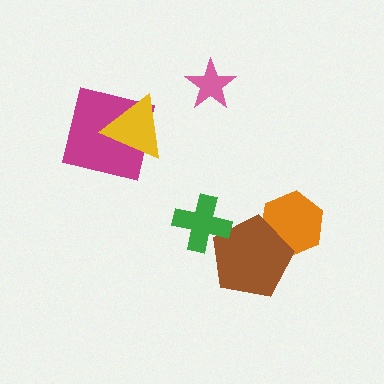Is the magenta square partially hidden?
Yes, it is partially covered by another shape.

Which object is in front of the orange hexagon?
The brown pentagon is in front of the orange hexagon.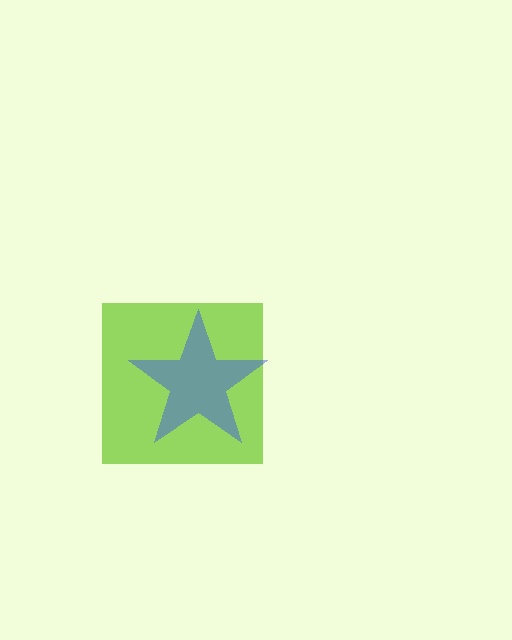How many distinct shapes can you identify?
There are 2 distinct shapes: a lime square, a blue star.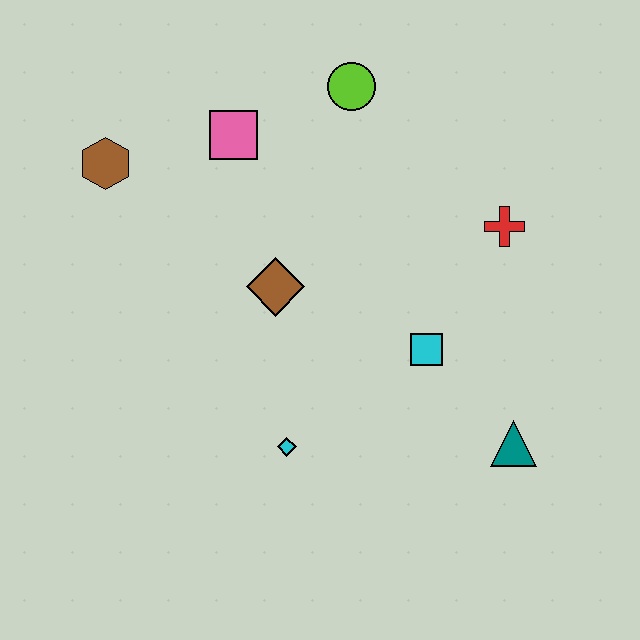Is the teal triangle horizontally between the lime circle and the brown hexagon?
No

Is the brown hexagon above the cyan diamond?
Yes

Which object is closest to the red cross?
The cyan square is closest to the red cross.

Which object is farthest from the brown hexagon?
The teal triangle is farthest from the brown hexagon.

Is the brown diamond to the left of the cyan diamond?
Yes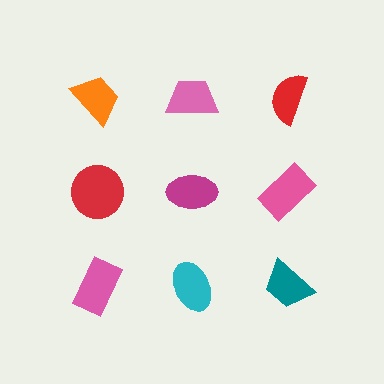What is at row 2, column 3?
A pink rectangle.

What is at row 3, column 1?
A pink rectangle.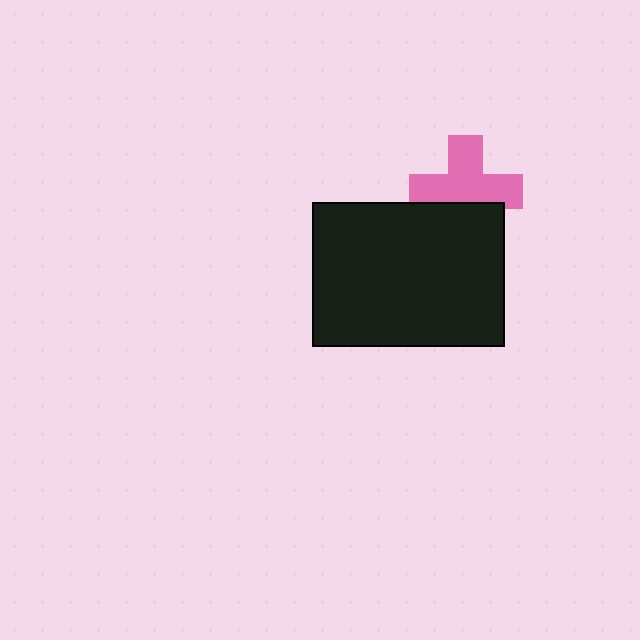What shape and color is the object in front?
The object in front is a black rectangle.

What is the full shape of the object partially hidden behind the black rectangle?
The partially hidden object is a pink cross.